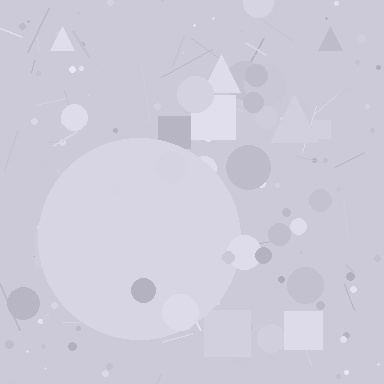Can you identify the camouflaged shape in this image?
The camouflaged shape is a circle.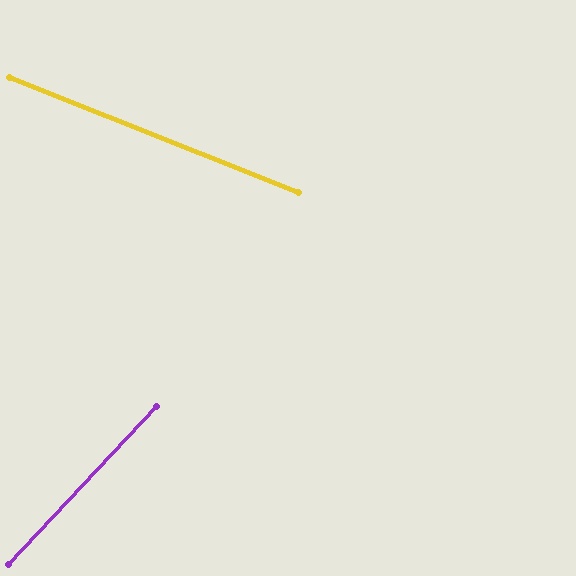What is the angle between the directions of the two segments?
Approximately 69 degrees.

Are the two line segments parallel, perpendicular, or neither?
Neither parallel nor perpendicular — they differ by about 69°.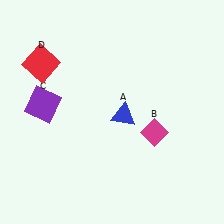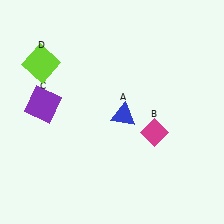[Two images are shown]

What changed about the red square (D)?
In Image 1, D is red. In Image 2, it changed to lime.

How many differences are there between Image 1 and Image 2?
There is 1 difference between the two images.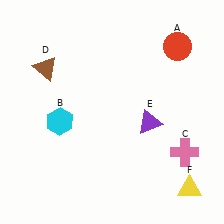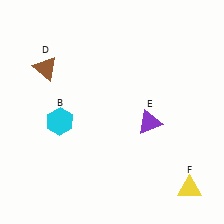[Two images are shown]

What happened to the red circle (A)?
The red circle (A) was removed in Image 2. It was in the top-right area of Image 1.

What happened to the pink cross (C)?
The pink cross (C) was removed in Image 2. It was in the bottom-right area of Image 1.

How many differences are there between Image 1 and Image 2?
There are 2 differences between the two images.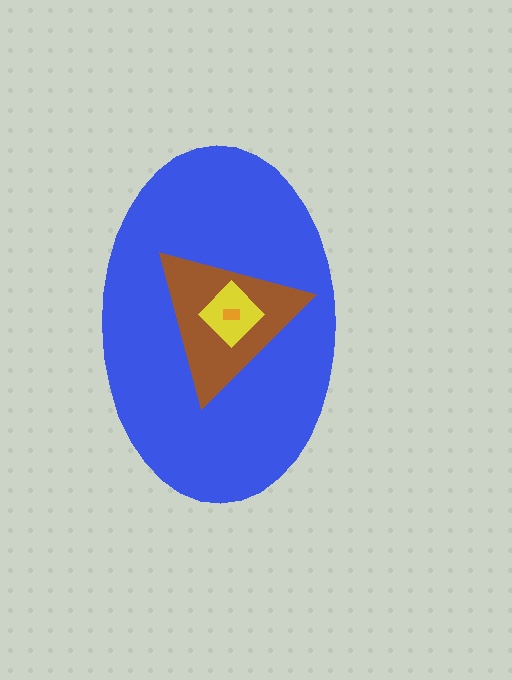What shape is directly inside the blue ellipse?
The brown triangle.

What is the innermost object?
The orange rectangle.